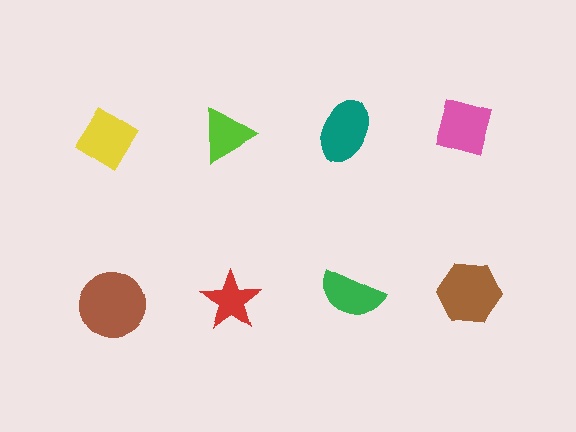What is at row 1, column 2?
A lime triangle.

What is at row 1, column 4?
A pink square.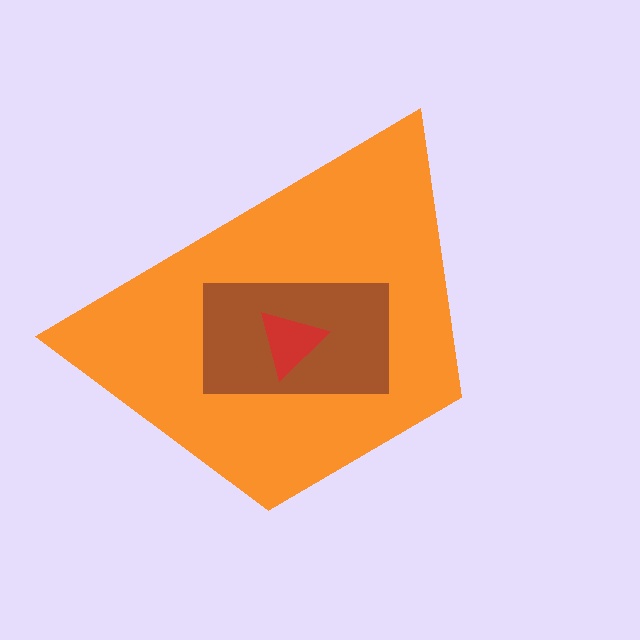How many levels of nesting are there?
3.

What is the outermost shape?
The orange trapezoid.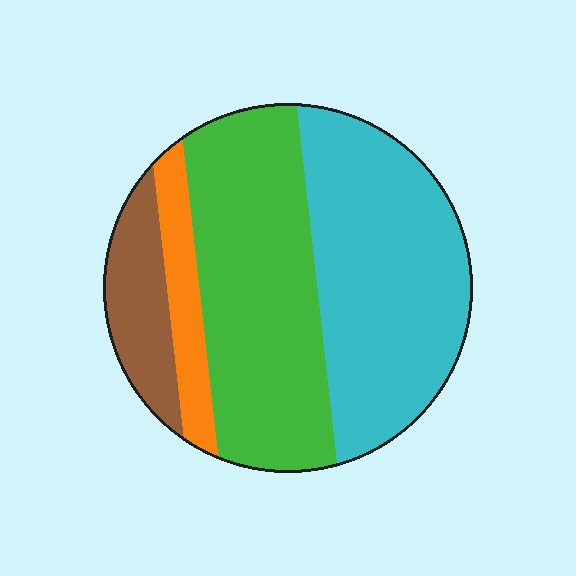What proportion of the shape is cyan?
Cyan covers about 40% of the shape.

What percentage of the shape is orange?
Orange covers around 10% of the shape.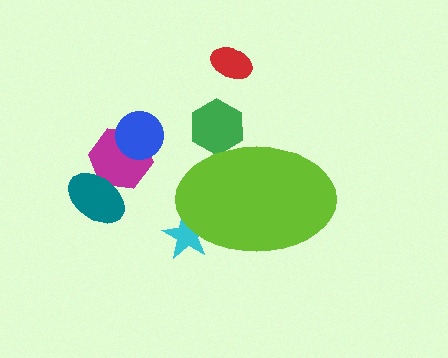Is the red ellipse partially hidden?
No, the red ellipse is fully visible.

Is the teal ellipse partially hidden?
No, the teal ellipse is fully visible.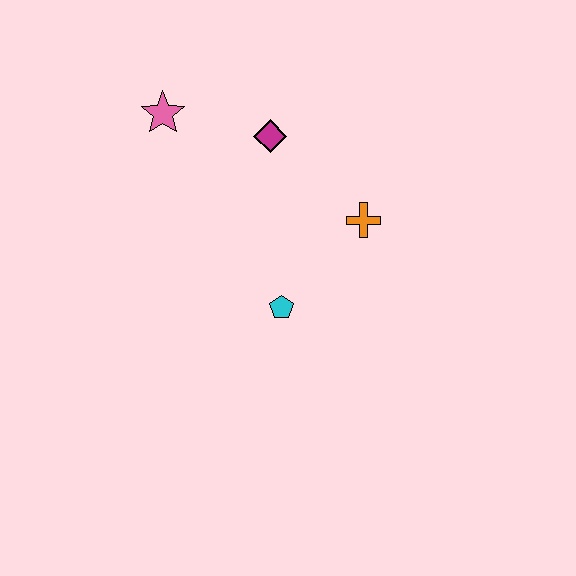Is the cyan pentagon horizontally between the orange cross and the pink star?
Yes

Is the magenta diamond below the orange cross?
No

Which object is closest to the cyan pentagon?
The orange cross is closest to the cyan pentagon.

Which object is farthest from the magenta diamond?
The cyan pentagon is farthest from the magenta diamond.